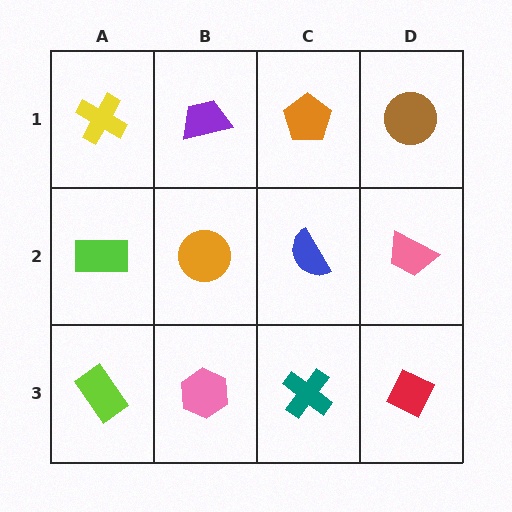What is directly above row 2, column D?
A brown circle.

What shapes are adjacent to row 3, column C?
A blue semicircle (row 2, column C), a pink hexagon (row 3, column B), a red diamond (row 3, column D).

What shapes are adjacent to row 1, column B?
An orange circle (row 2, column B), a yellow cross (row 1, column A), an orange pentagon (row 1, column C).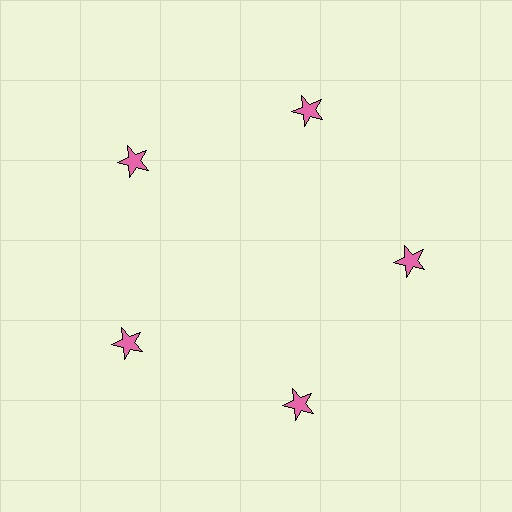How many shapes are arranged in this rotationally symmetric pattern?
There are 5 shapes, arranged in 5 groups of 1.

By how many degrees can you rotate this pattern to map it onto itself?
The pattern maps onto itself every 72 degrees of rotation.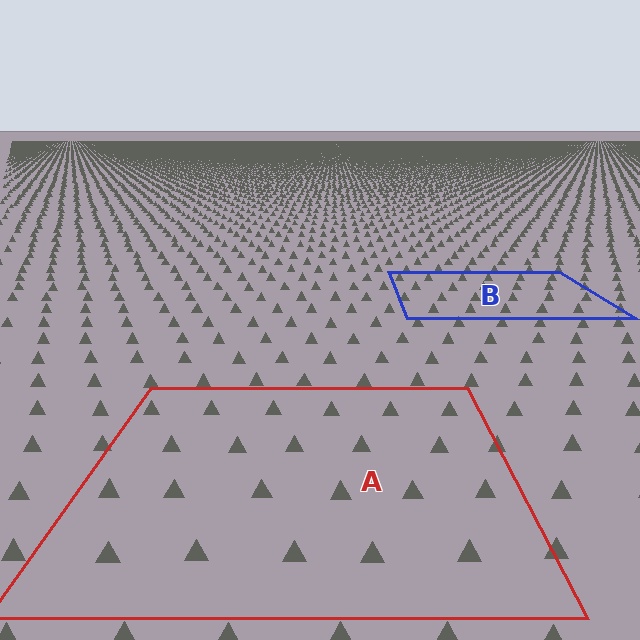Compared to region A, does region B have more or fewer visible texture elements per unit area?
Region B has more texture elements per unit area — they are packed more densely because it is farther away.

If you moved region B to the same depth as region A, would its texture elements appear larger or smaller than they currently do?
They would appear larger. At a closer depth, the same texture elements are projected at a bigger on-screen size.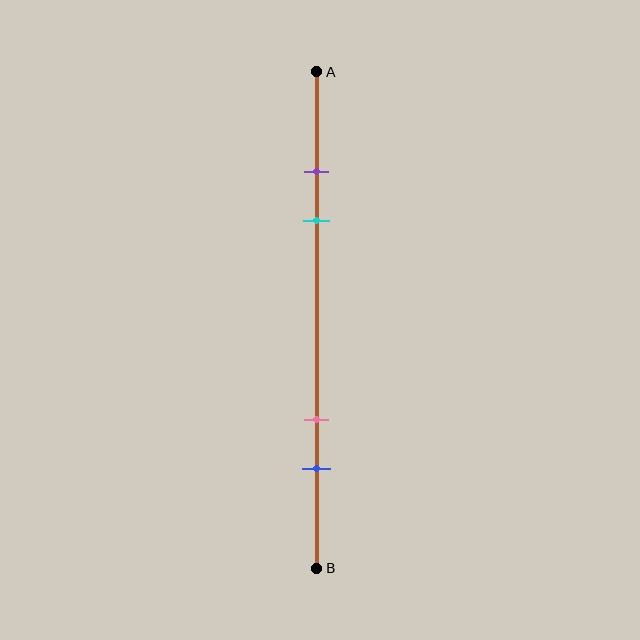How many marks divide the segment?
There are 4 marks dividing the segment.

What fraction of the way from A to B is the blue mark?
The blue mark is approximately 80% (0.8) of the way from A to B.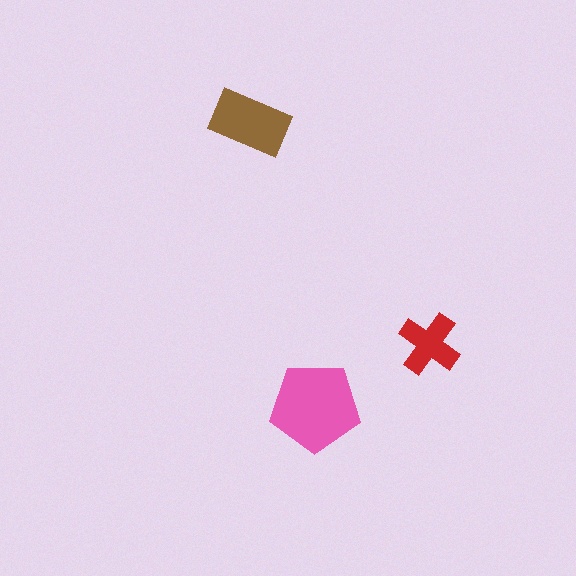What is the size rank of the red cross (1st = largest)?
3rd.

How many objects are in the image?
There are 3 objects in the image.